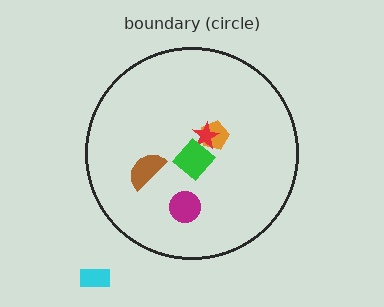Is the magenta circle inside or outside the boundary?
Inside.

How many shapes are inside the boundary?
5 inside, 1 outside.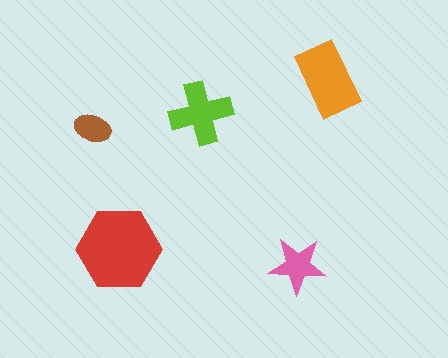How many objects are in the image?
There are 5 objects in the image.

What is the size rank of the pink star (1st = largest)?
4th.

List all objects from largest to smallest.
The red hexagon, the orange rectangle, the lime cross, the pink star, the brown ellipse.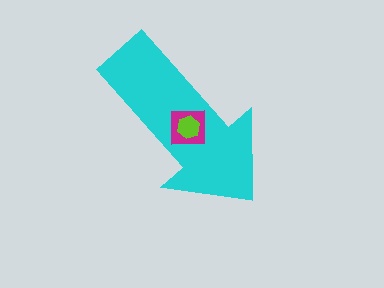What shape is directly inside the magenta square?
The lime hexagon.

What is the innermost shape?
The lime hexagon.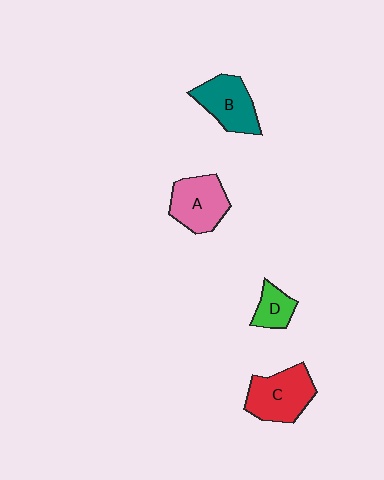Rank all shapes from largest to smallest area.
From largest to smallest: C (red), A (pink), B (teal), D (green).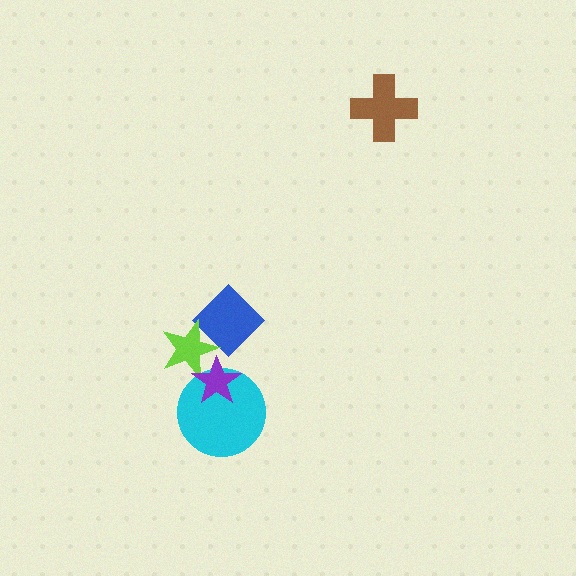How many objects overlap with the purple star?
2 objects overlap with the purple star.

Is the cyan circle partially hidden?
Yes, it is partially covered by another shape.